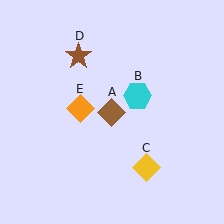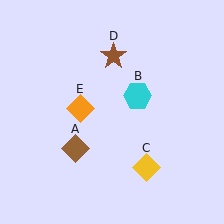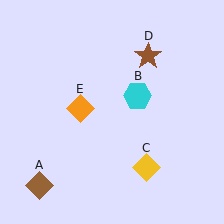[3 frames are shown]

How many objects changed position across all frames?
2 objects changed position: brown diamond (object A), brown star (object D).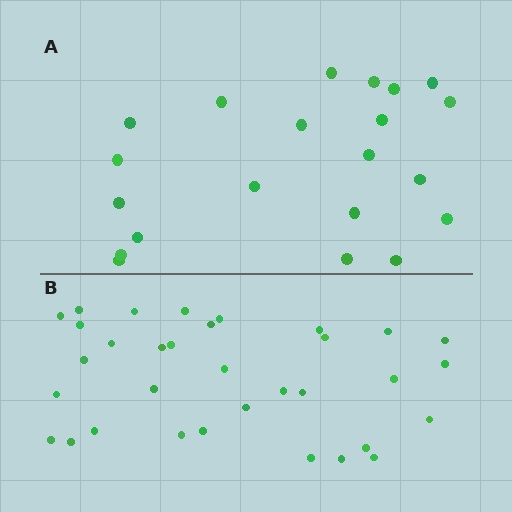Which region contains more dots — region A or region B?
Region B (the bottom region) has more dots.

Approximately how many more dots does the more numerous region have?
Region B has roughly 12 or so more dots than region A.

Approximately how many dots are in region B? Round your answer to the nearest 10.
About 30 dots. (The exact count is 33, which rounds to 30.)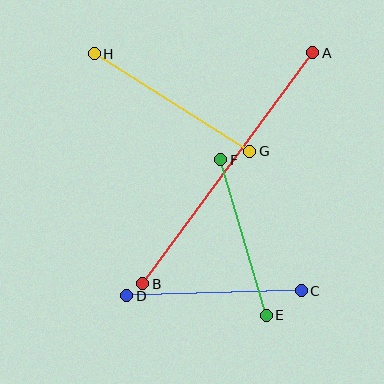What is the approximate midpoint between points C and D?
The midpoint is at approximately (214, 293) pixels.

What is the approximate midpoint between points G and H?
The midpoint is at approximately (172, 103) pixels.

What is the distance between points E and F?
The distance is approximately 162 pixels.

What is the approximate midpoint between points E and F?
The midpoint is at approximately (244, 237) pixels.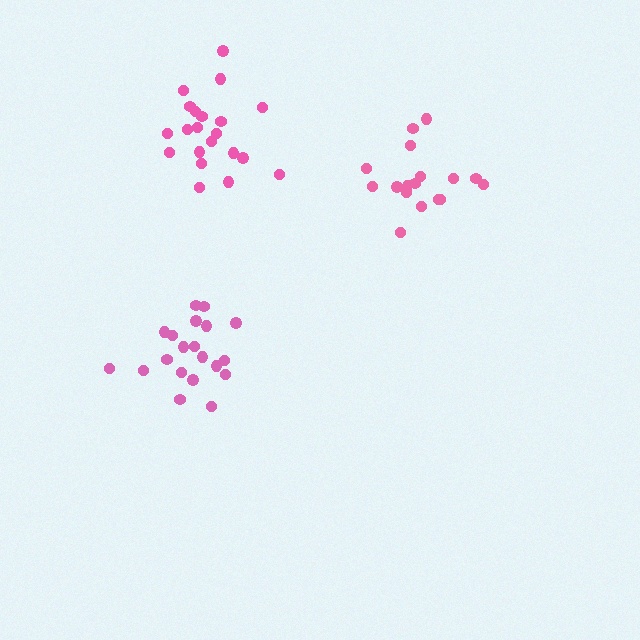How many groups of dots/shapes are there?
There are 3 groups.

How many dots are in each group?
Group 1: 20 dots, Group 2: 21 dots, Group 3: 17 dots (58 total).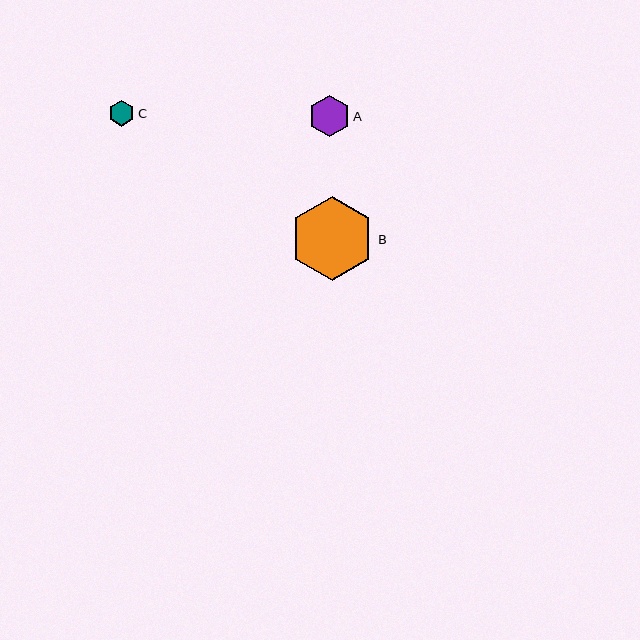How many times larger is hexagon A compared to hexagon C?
Hexagon A is approximately 1.6 times the size of hexagon C.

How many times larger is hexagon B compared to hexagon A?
Hexagon B is approximately 2.0 times the size of hexagon A.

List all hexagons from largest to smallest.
From largest to smallest: B, A, C.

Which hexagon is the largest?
Hexagon B is the largest with a size of approximately 85 pixels.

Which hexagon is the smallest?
Hexagon C is the smallest with a size of approximately 25 pixels.